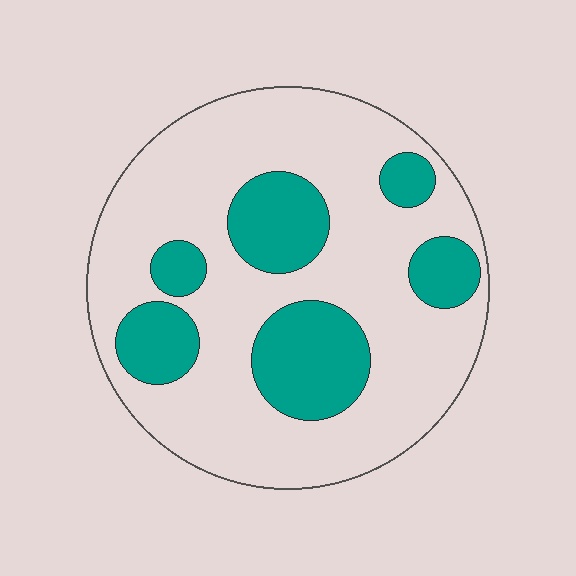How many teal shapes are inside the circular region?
6.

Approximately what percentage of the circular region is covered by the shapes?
Approximately 25%.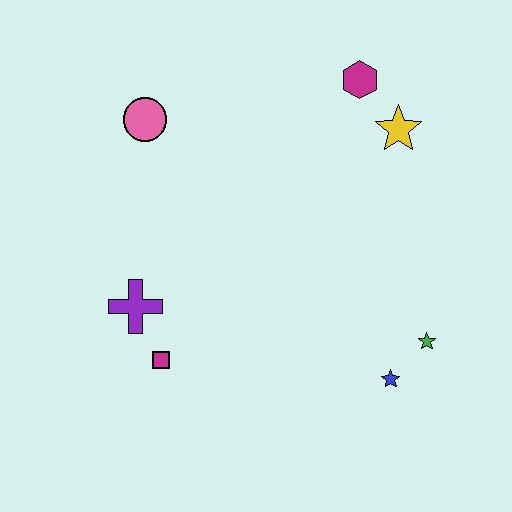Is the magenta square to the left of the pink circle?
No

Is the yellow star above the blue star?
Yes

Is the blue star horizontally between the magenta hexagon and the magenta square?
No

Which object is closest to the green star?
The blue star is closest to the green star.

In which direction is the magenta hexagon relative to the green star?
The magenta hexagon is above the green star.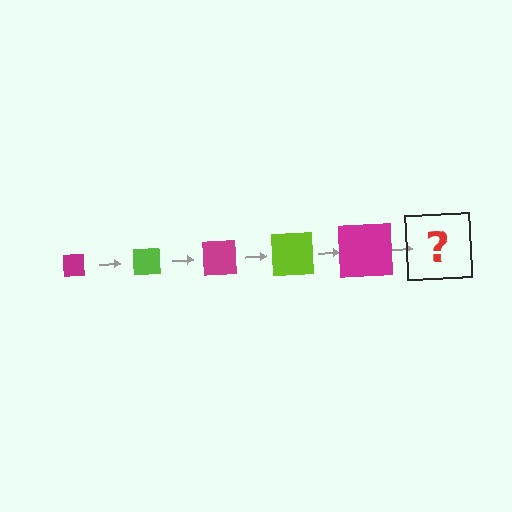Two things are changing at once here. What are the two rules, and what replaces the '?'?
The two rules are that the square grows larger each step and the color cycles through magenta and lime. The '?' should be a lime square, larger than the previous one.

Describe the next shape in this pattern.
It should be a lime square, larger than the previous one.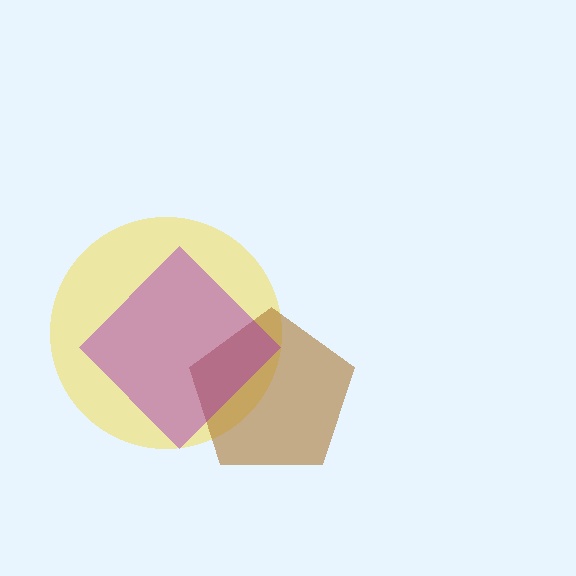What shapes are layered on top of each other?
The layered shapes are: a yellow circle, a brown pentagon, a purple diamond.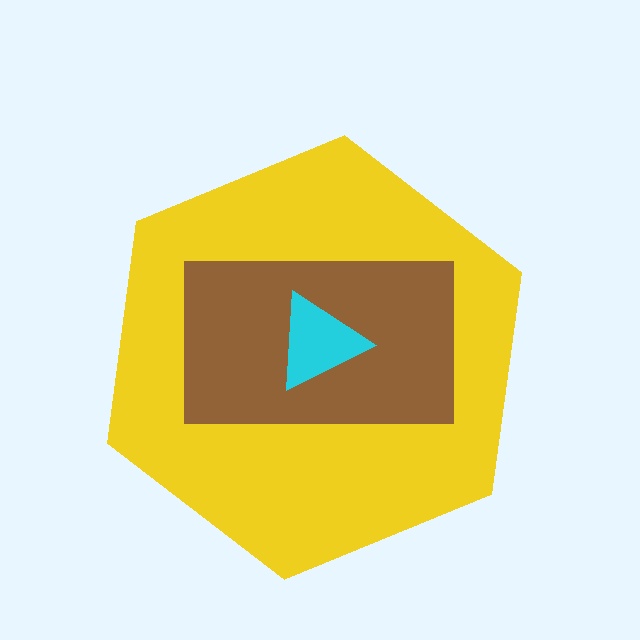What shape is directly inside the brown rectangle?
The cyan triangle.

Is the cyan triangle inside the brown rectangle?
Yes.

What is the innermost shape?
The cyan triangle.